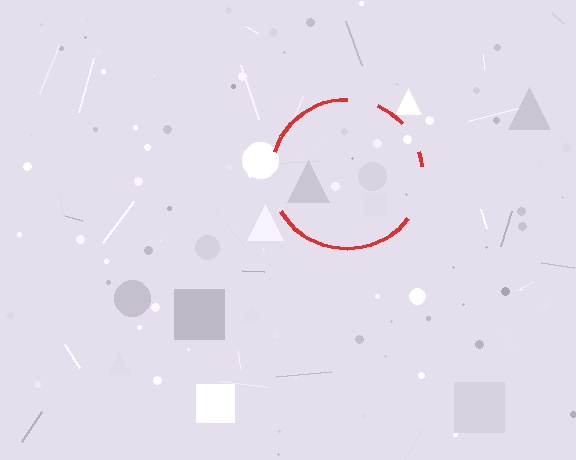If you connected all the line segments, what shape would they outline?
They would outline a circle.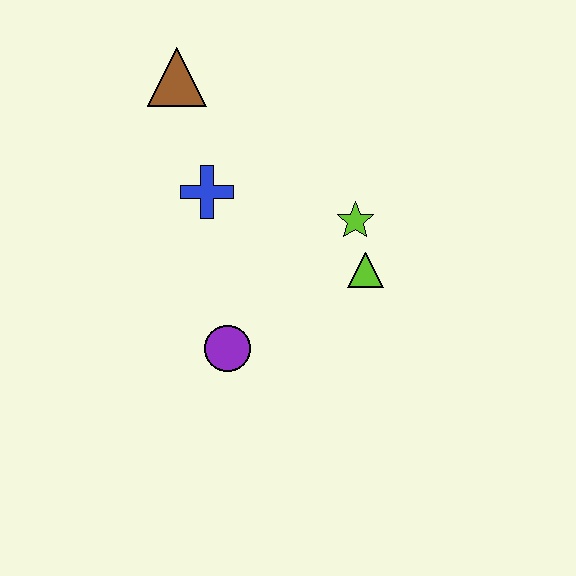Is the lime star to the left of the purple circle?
No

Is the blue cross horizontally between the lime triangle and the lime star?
No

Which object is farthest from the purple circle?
The brown triangle is farthest from the purple circle.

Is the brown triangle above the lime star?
Yes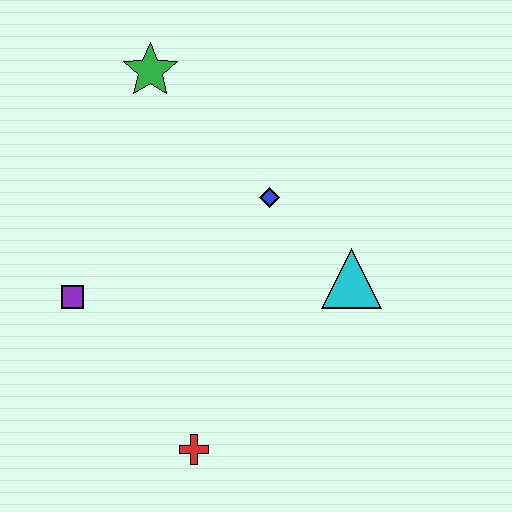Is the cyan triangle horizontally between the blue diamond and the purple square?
No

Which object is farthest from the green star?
The red cross is farthest from the green star.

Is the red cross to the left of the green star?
No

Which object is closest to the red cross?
The purple square is closest to the red cross.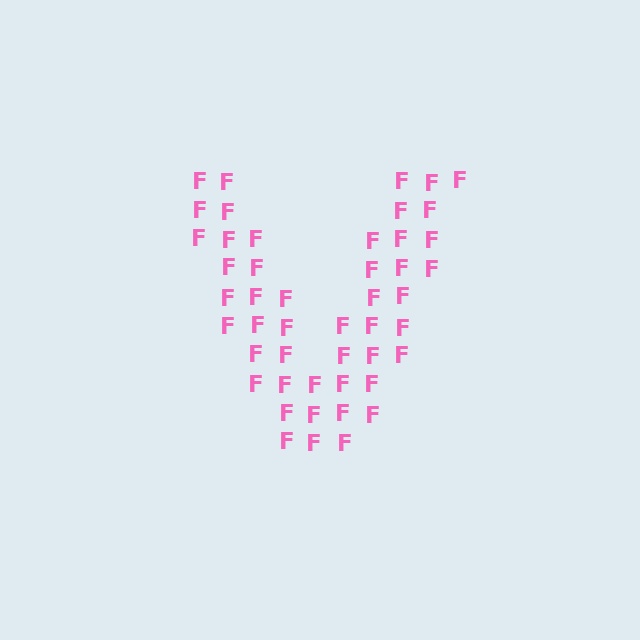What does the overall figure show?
The overall figure shows the letter V.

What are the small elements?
The small elements are letter F's.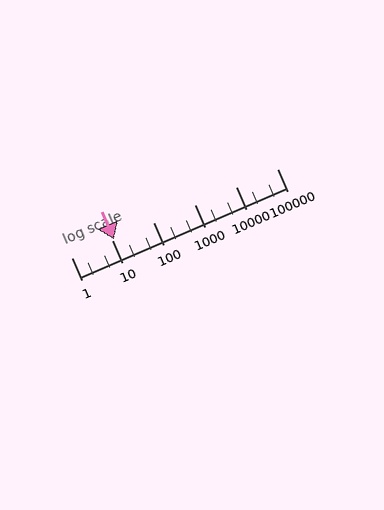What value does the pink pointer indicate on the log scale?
The pointer indicates approximately 11.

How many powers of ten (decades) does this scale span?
The scale spans 5 decades, from 1 to 100000.